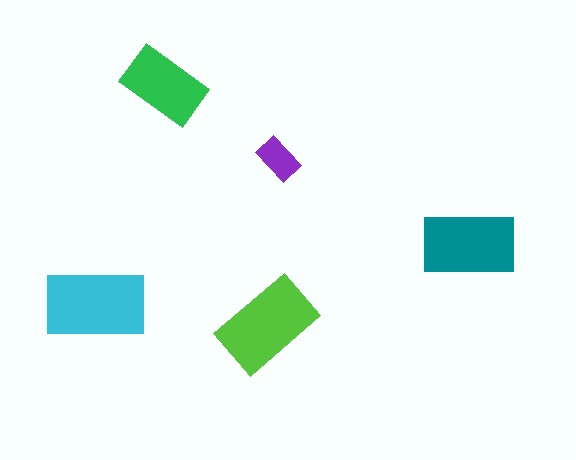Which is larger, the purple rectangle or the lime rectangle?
The lime one.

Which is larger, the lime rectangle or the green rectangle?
The lime one.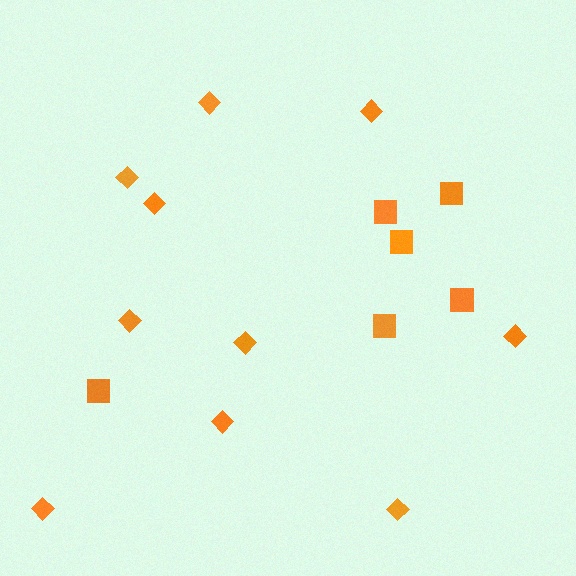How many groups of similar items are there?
There are 2 groups: one group of diamonds (10) and one group of squares (6).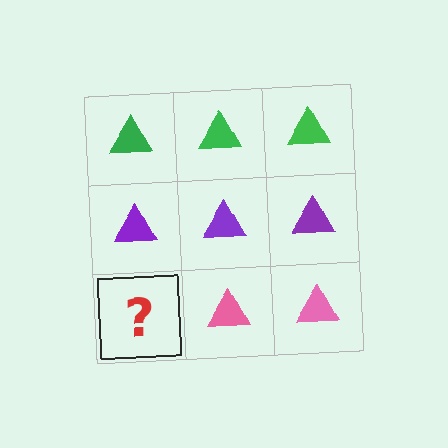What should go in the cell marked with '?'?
The missing cell should contain a pink triangle.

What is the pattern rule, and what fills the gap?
The rule is that each row has a consistent color. The gap should be filled with a pink triangle.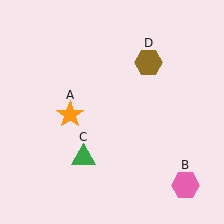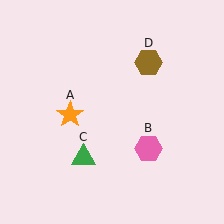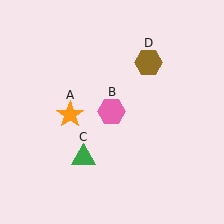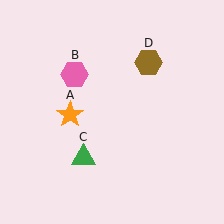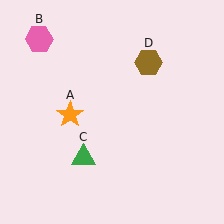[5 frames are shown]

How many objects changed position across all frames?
1 object changed position: pink hexagon (object B).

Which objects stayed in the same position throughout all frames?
Orange star (object A) and green triangle (object C) and brown hexagon (object D) remained stationary.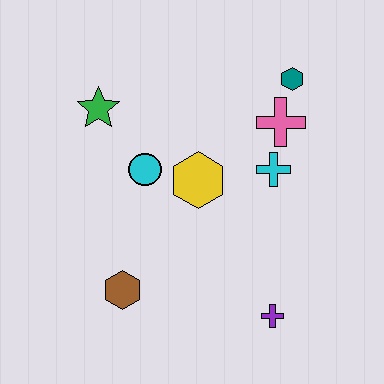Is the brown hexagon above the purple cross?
Yes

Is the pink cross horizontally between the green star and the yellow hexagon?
No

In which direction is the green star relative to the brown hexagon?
The green star is above the brown hexagon.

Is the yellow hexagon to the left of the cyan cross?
Yes